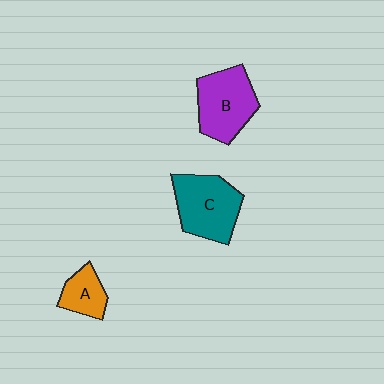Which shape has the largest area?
Shape C (teal).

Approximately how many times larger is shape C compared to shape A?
Approximately 2.0 times.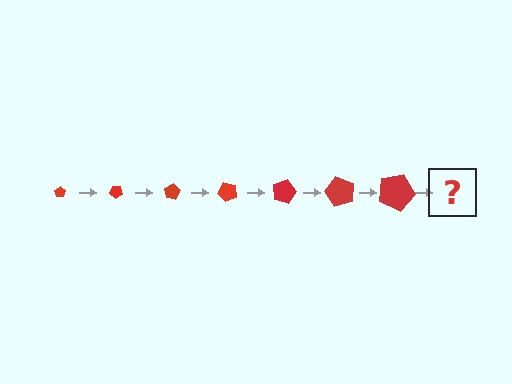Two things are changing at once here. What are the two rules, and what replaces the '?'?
The two rules are that the pentagon grows larger each step and it rotates 40 degrees each step. The '?' should be a pentagon, larger than the previous one and rotated 280 degrees from the start.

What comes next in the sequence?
The next element should be a pentagon, larger than the previous one and rotated 280 degrees from the start.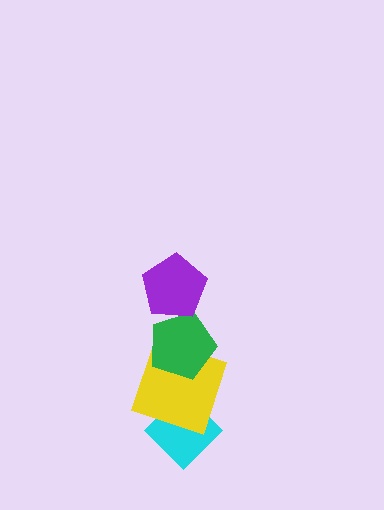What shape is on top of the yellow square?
The green pentagon is on top of the yellow square.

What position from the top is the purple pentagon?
The purple pentagon is 1st from the top.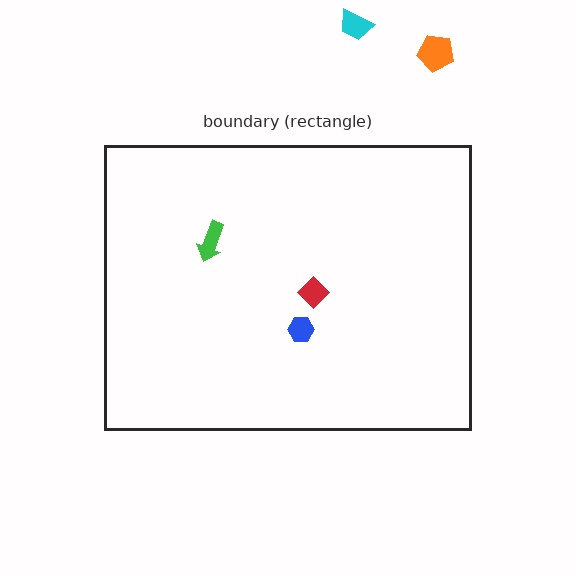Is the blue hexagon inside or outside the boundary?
Inside.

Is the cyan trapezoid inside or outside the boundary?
Outside.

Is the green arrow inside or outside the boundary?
Inside.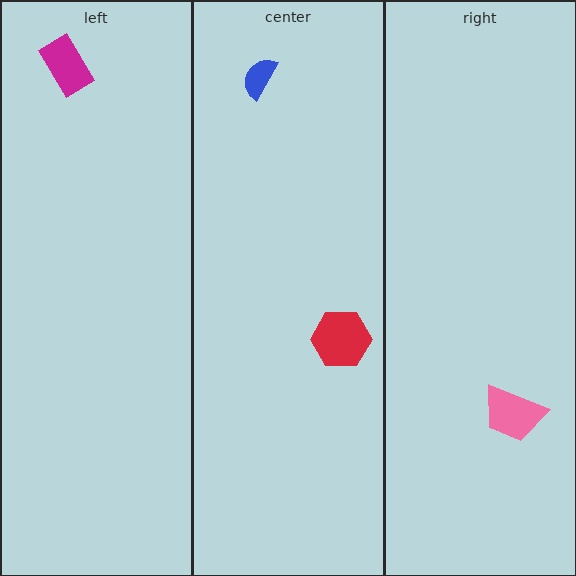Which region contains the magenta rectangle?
The left region.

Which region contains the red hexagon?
The center region.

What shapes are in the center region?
The blue semicircle, the red hexagon.